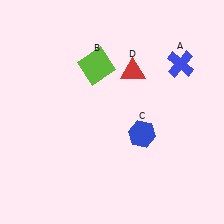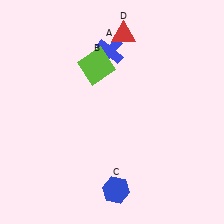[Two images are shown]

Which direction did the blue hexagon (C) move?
The blue hexagon (C) moved down.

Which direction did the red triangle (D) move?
The red triangle (D) moved up.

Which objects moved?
The objects that moved are: the blue cross (A), the blue hexagon (C), the red triangle (D).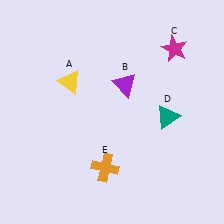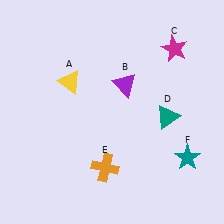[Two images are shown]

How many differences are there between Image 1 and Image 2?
There is 1 difference between the two images.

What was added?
A teal star (F) was added in Image 2.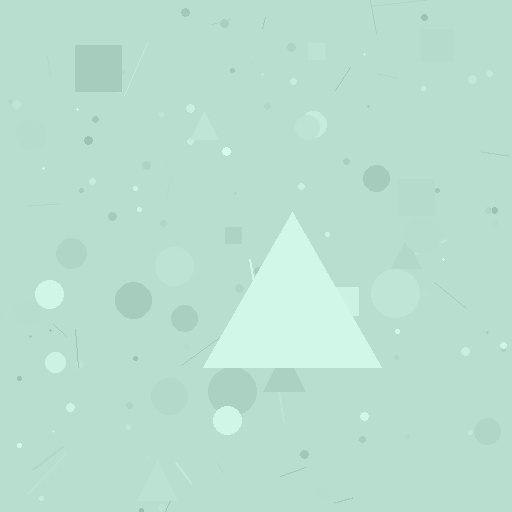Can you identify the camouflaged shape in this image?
The camouflaged shape is a triangle.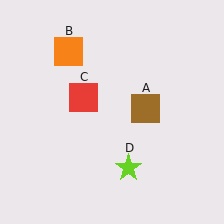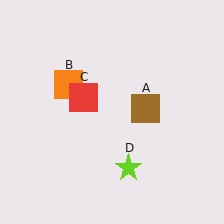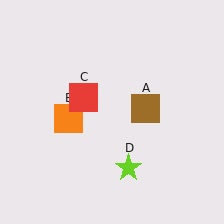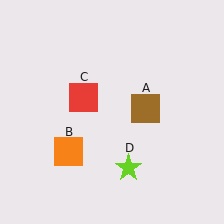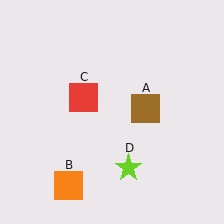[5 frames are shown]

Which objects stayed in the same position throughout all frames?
Brown square (object A) and red square (object C) and lime star (object D) remained stationary.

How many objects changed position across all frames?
1 object changed position: orange square (object B).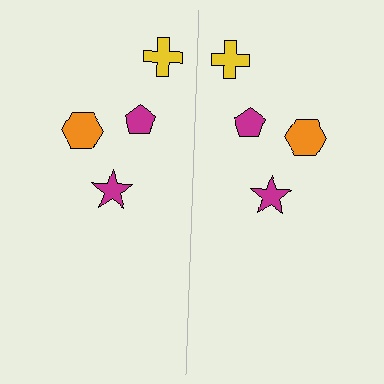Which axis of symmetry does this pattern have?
The pattern has a vertical axis of symmetry running through the center of the image.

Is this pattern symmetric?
Yes, this pattern has bilateral (reflection) symmetry.